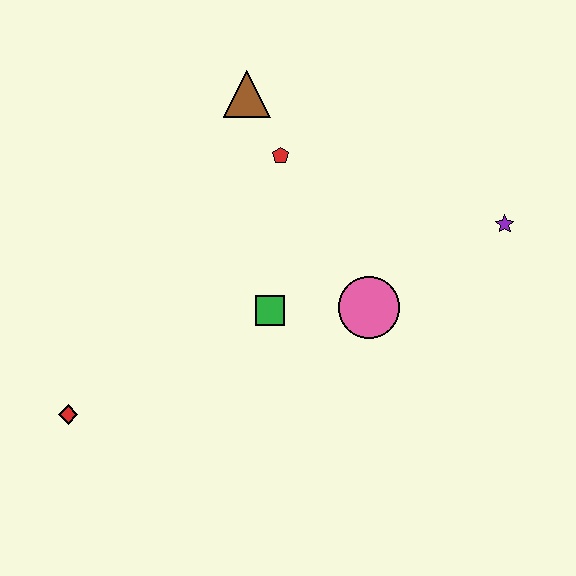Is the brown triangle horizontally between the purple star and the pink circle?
No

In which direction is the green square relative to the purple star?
The green square is to the left of the purple star.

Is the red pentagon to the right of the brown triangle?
Yes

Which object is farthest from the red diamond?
The purple star is farthest from the red diamond.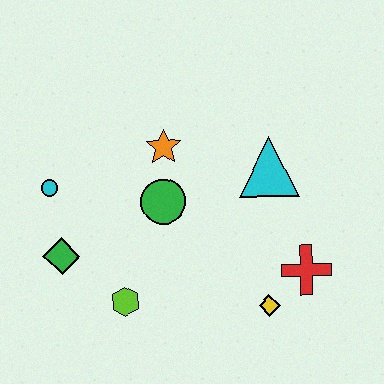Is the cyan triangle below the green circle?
No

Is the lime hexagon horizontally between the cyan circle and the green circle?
Yes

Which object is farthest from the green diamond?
The red cross is farthest from the green diamond.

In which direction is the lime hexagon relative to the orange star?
The lime hexagon is below the orange star.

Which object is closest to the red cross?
The yellow diamond is closest to the red cross.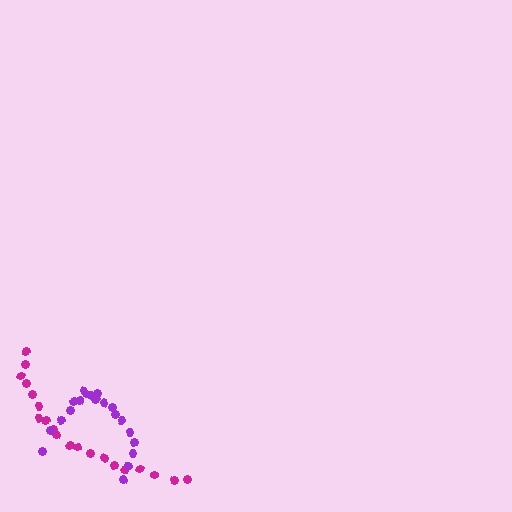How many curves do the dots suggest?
There are 2 distinct paths.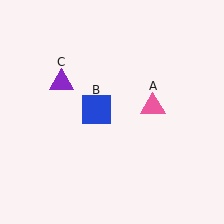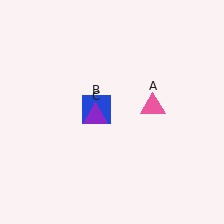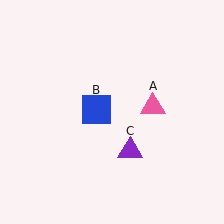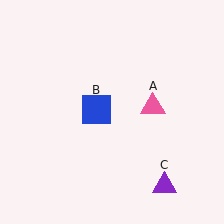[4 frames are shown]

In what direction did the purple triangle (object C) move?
The purple triangle (object C) moved down and to the right.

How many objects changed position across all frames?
1 object changed position: purple triangle (object C).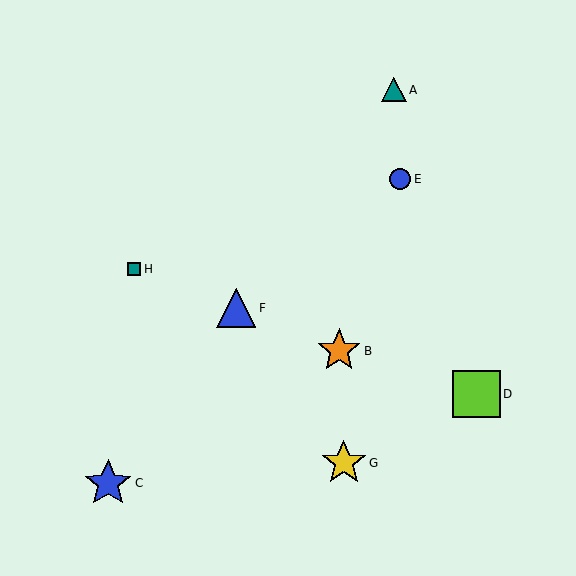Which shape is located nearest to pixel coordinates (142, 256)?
The teal square (labeled H) at (134, 269) is nearest to that location.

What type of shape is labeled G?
Shape G is a yellow star.